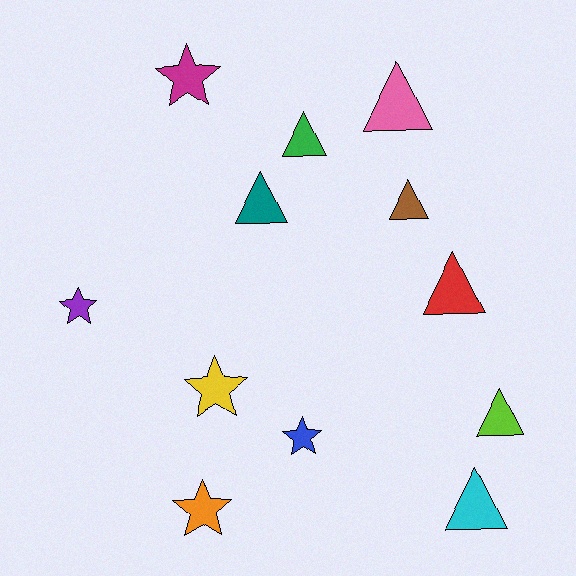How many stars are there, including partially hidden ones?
There are 5 stars.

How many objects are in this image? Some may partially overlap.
There are 12 objects.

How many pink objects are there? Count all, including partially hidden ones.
There is 1 pink object.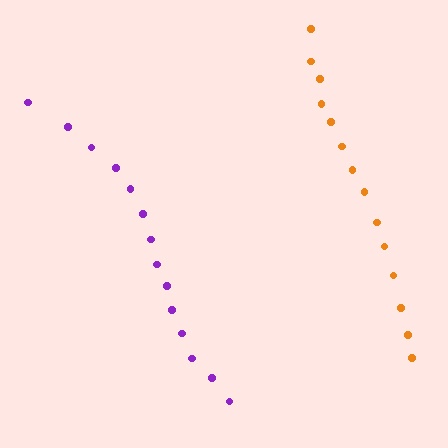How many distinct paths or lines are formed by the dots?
There are 2 distinct paths.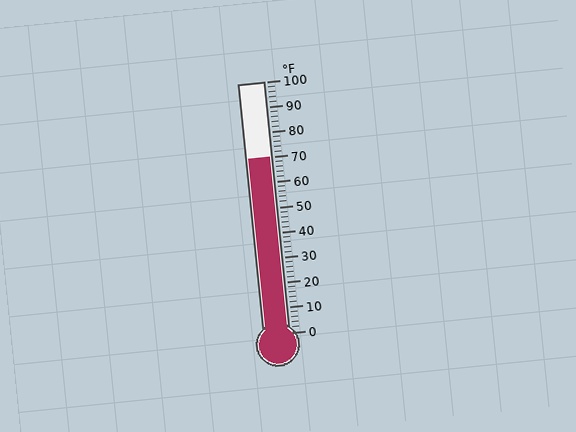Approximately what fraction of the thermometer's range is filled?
The thermometer is filled to approximately 70% of its range.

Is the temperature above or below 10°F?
The temperature is above 10°F.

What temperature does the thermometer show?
The thermometer shows approximately 70°F.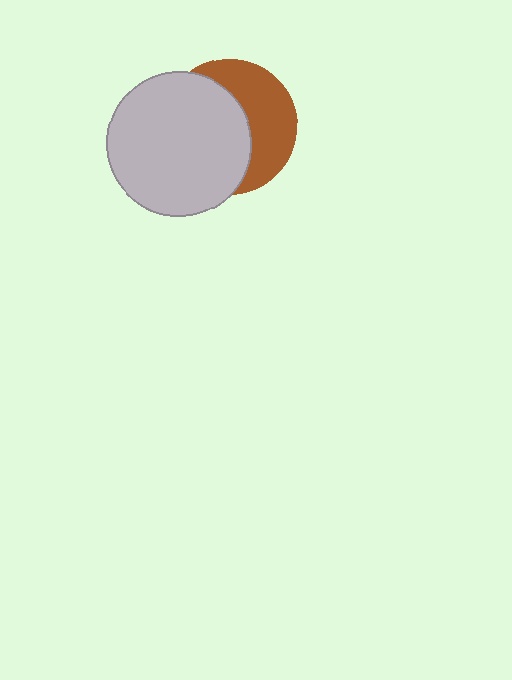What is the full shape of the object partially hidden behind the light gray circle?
The partially hidden object is a brown circle.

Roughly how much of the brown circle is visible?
A small part of it is visible (roughly 43%).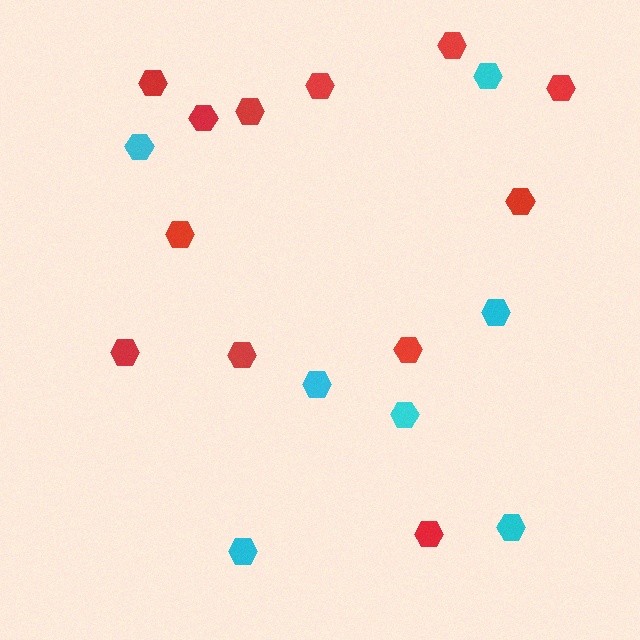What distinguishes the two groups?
There are 2 groups: one group of cyan hexagons (7) and one group of red hexagons (12).